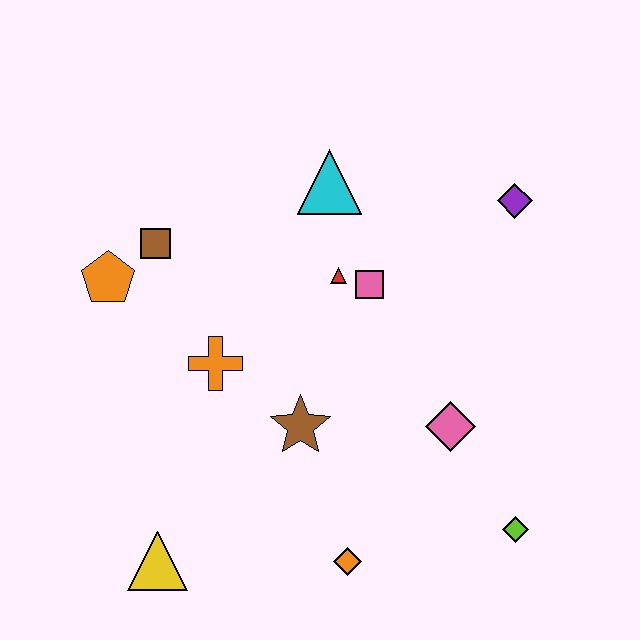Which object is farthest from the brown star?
The purple diamond is farthest from the brown star.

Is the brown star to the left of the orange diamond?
Yes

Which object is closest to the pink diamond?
The lime diamond is closest to the pink diamond.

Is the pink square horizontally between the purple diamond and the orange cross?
Yes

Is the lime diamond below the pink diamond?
Yes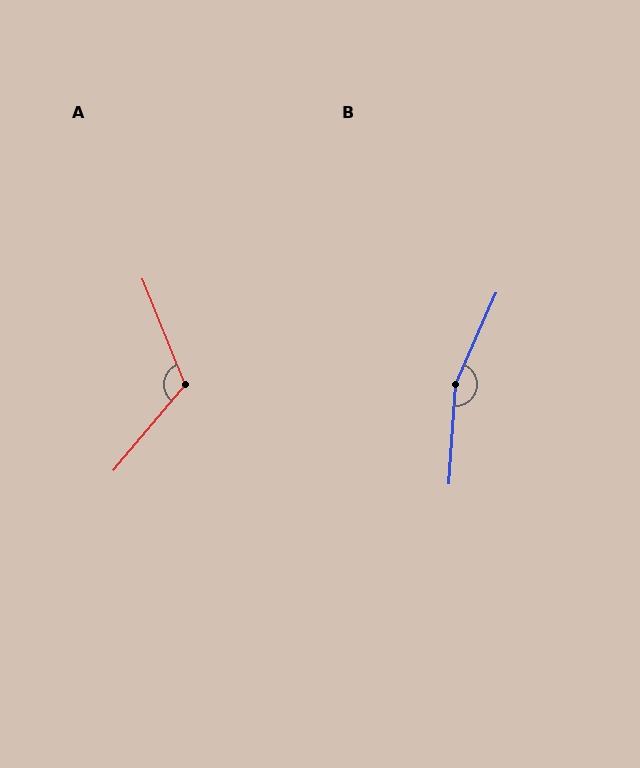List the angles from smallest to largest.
A (118°), B (160°).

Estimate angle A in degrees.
Approximately 118 degrees.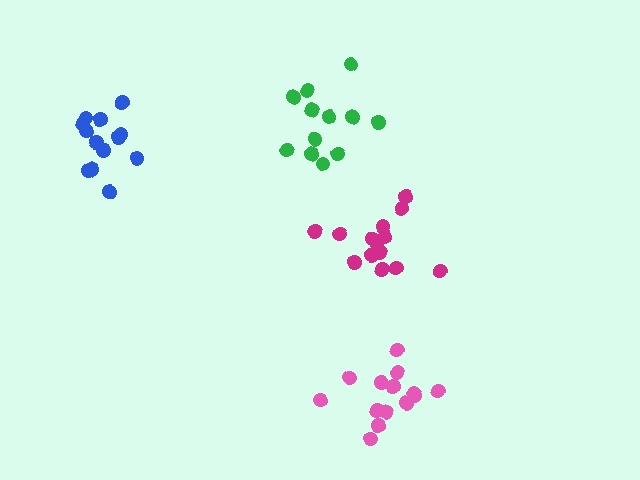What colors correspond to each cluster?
The clusters are colored: pink, green, magenta, blue.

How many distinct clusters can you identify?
There are 4 distinct clusters.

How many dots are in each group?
Group 1: 14 dots, Group 2: 12 dots, Group 3: 14 dots, Group 4: 13 dots (53 total).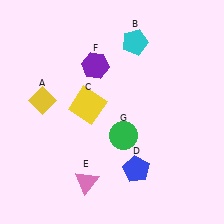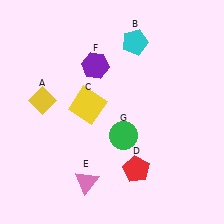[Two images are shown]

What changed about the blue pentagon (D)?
In Image 1, D is blue. In Image 2, it changed to red.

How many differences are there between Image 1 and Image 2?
There is 1 difference between the two images.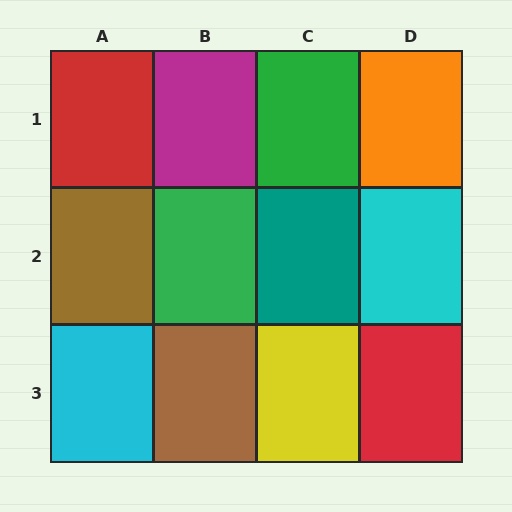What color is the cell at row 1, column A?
Red.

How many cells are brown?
2 cells are brown.